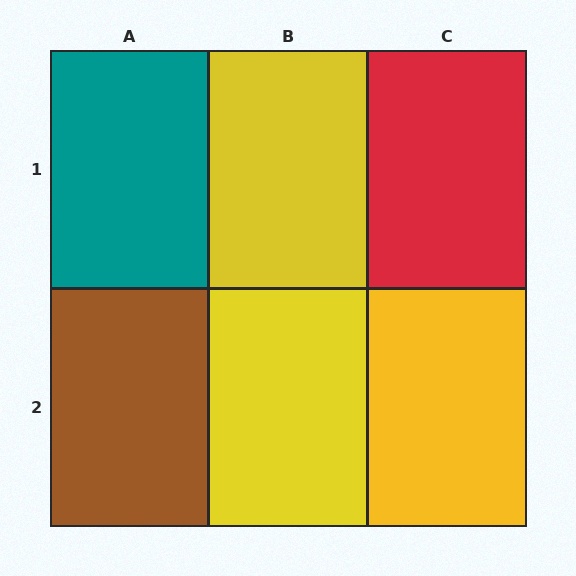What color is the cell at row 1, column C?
Red.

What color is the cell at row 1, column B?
Yellow.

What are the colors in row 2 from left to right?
Brown, yellow, yellow.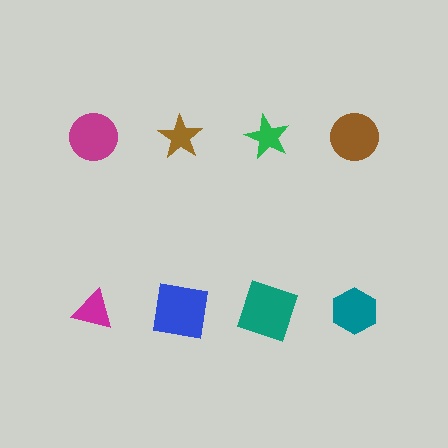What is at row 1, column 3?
A green star.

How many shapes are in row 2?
4 shapes.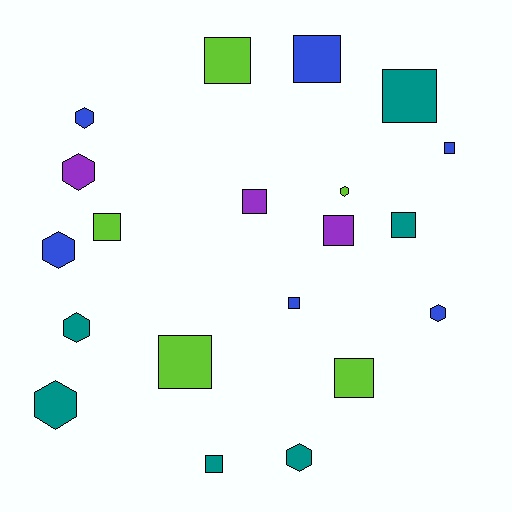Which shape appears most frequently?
Square, with 12 objects.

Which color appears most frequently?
Teal, with 6 objects.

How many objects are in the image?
There are 20 objects.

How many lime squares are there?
There are 4 lime squares.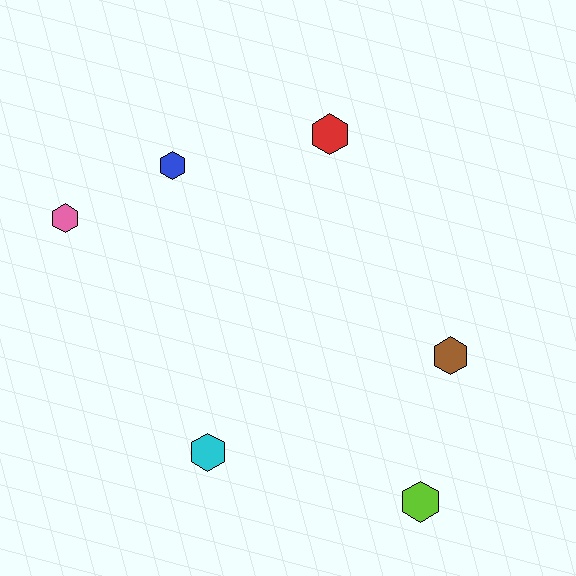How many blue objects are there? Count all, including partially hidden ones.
There is 1 blue object.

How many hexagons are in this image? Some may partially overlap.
There are 6 hexagons.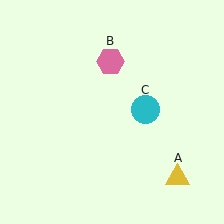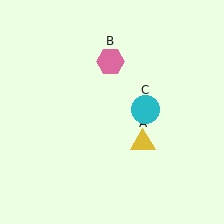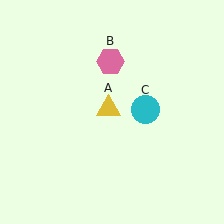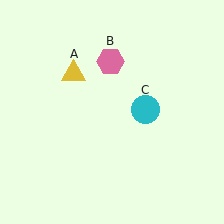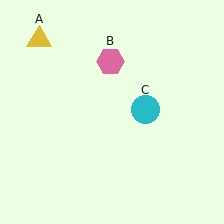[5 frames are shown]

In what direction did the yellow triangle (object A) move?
The yellow triangle (object A) moved up and to the left.